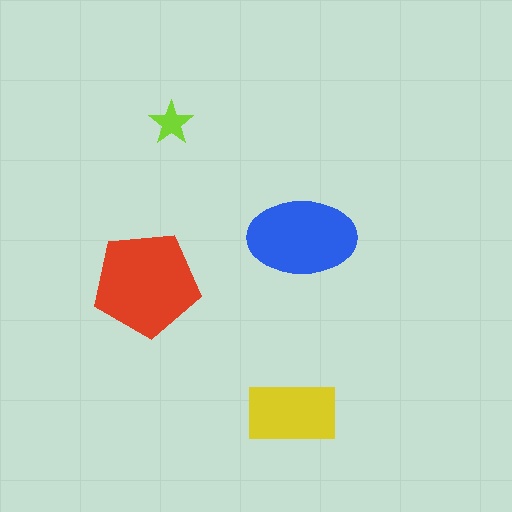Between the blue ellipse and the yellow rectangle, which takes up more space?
The blue ellipse.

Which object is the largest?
The red pentagon.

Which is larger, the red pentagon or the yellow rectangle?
The red pentagon.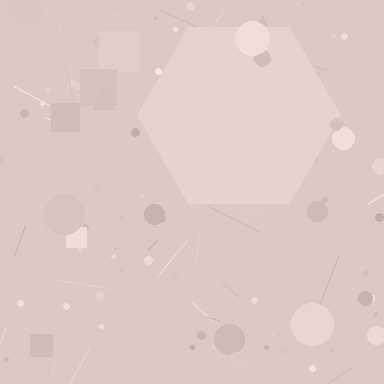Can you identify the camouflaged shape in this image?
The camouflaged shape is a hexagon.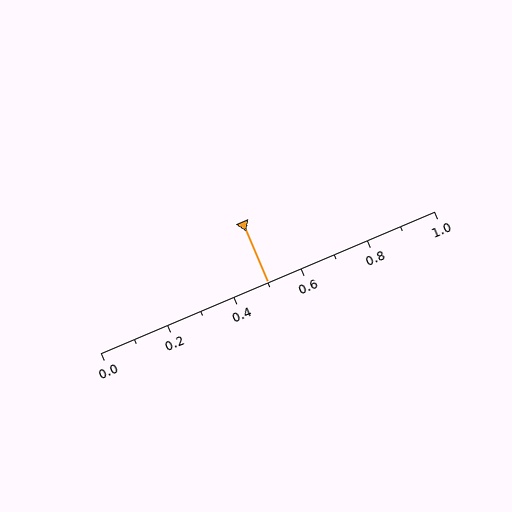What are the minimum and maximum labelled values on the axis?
The axis runs from 0.0 to 1.0.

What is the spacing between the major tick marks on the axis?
The major ticks are spaced 0.2 apart.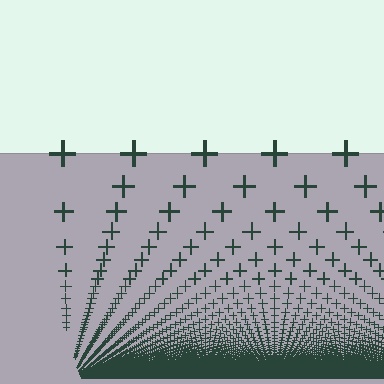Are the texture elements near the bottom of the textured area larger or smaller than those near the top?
Smaller. The gradient is inverted — elements near the bottom are smaller and denser.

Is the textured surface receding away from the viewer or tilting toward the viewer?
The surface appears to tilt toward the viewer. Texture elements get larger and sparser toward the top.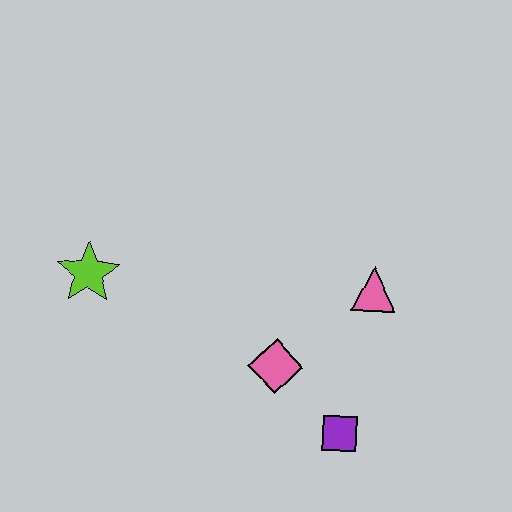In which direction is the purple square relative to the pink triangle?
The purple square is below the pink triangle.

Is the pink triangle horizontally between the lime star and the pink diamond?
No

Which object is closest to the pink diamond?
The purple square is closest to the pink diamond.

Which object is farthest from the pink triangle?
The lime star is farthest from the pink triangle.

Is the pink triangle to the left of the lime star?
No